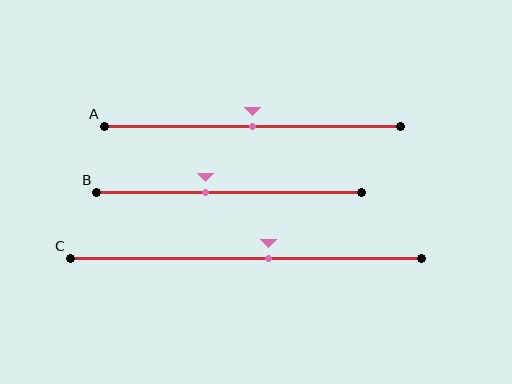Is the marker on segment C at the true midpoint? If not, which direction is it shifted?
No, the marker on segment C is shifted to the right by about 6% of the segment length.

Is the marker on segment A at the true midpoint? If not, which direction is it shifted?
Yes, the marker on segment A is at the true midpoint.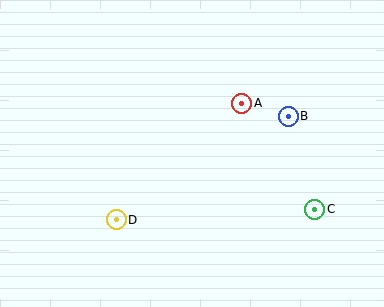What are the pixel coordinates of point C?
Point C is at (315, 209).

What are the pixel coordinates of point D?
Point D is at (116, 220).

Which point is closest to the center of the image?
Point A at (242, 103) is closest to the center.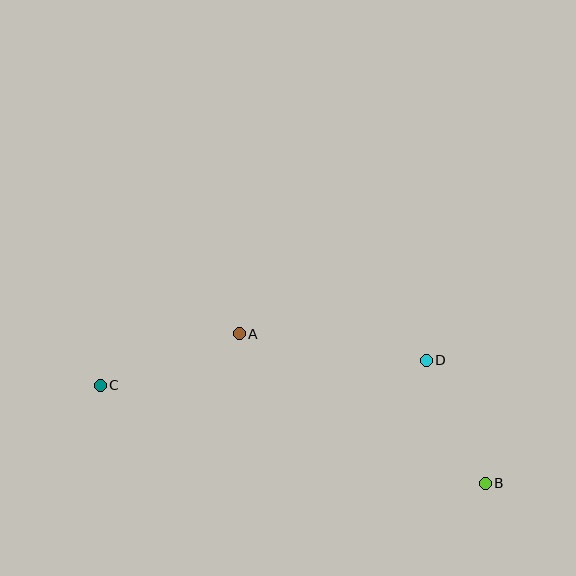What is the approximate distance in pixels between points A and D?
The distance between A and D is approximately 189 pixels.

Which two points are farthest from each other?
Points B and C are farthest from each other.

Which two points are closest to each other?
Points B and D are closest to each other.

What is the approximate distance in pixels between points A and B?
The distance between A and B is approximately 288 pixels.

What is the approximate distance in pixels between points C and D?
The distance between C and D is approximately 327 pixels.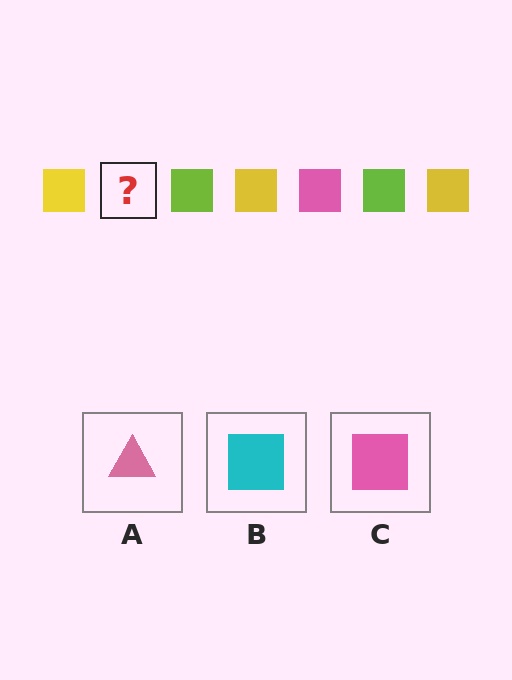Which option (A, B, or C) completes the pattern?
C.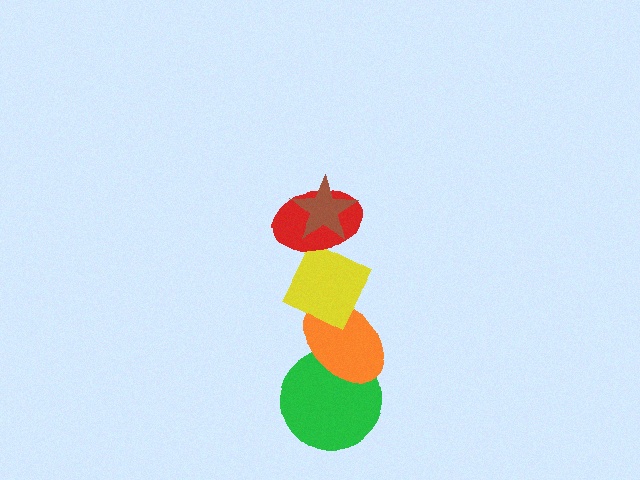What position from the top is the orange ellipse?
The orange ellipse is 4th from the top.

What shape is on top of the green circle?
The orange ellipse is on top of the green circle.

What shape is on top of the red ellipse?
The brown star is on top of the red ellipse.